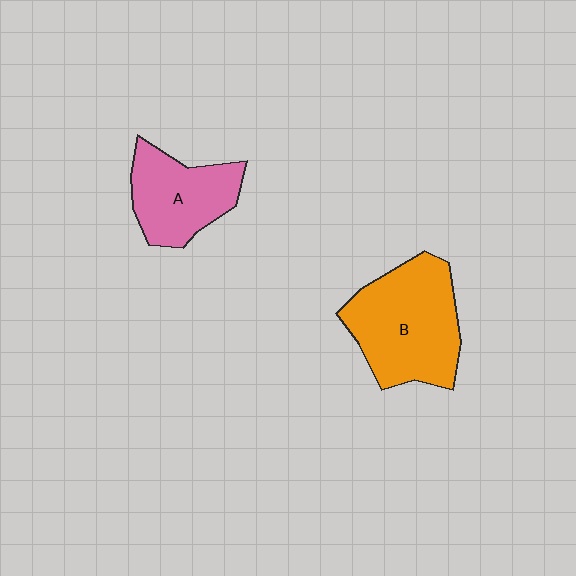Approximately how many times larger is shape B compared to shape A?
Approximately 1.5 times.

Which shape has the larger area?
Shape B (orange).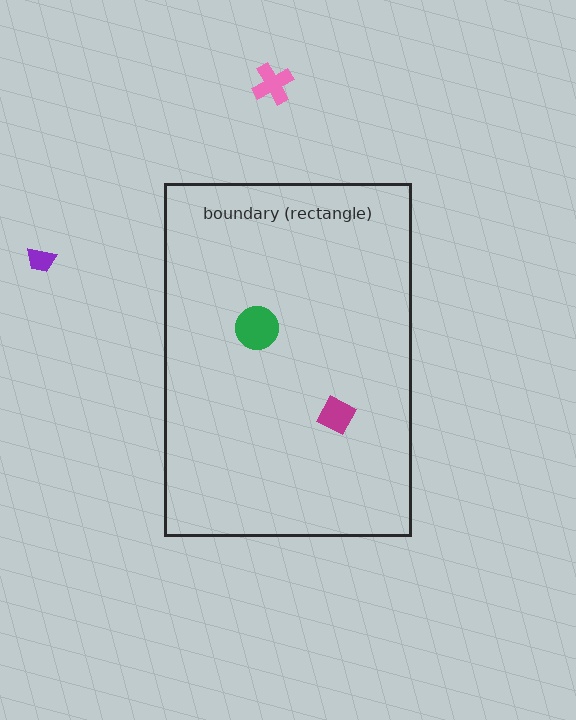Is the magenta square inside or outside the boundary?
Inside.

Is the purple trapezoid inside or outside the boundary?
Outside.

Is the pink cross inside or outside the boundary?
Outside.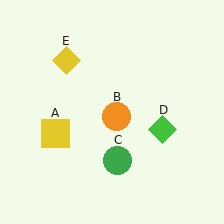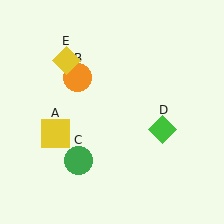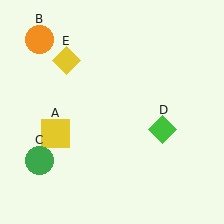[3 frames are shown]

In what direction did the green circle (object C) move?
The green circle (object C) moved left.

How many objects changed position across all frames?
2 objects changed position: orange circle (object B), green circle (object C).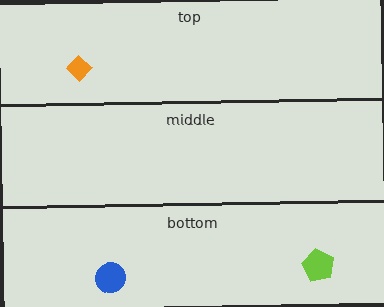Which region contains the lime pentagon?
The bottom region.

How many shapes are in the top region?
1.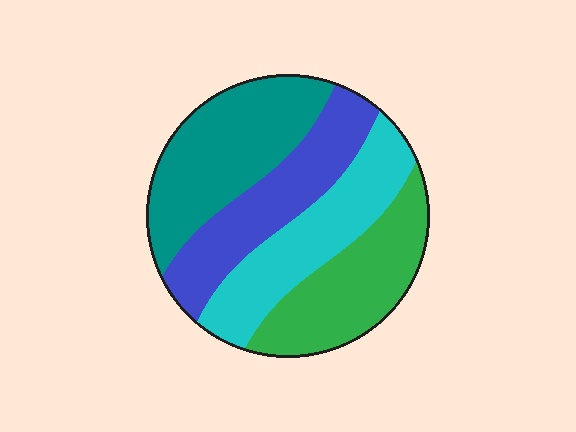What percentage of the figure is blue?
Blue takes up about one quarter (1/4) of the figure.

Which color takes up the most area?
Teal, at roughly 30%.